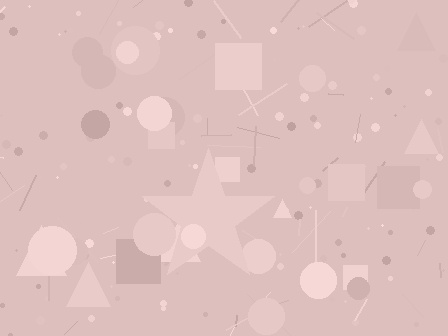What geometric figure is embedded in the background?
A star is embedded in the background.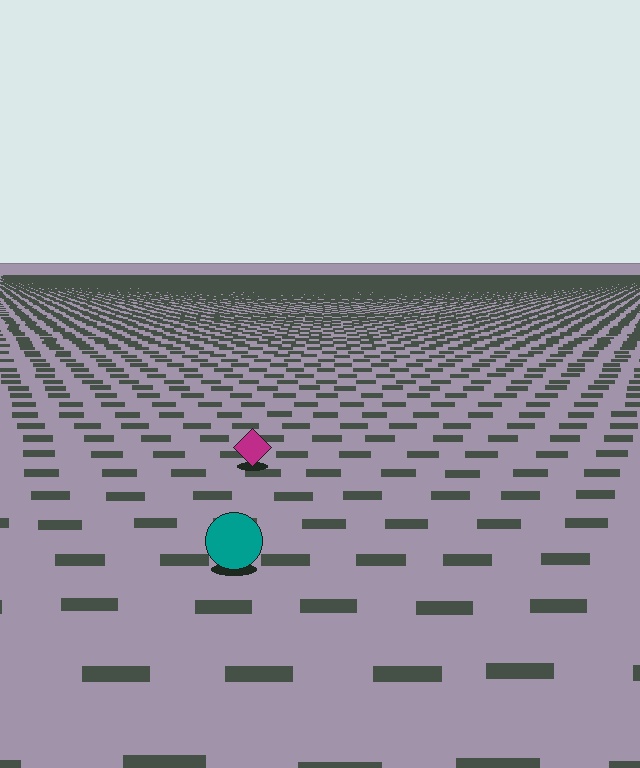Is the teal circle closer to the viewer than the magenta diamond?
Yes. The teal circle is closer — you can tell from the texture gradient: the ground texture is coarser near it.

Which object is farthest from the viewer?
The magenta diamond is farthest from the viewer. It appears smaller and the ground texture around it is denser.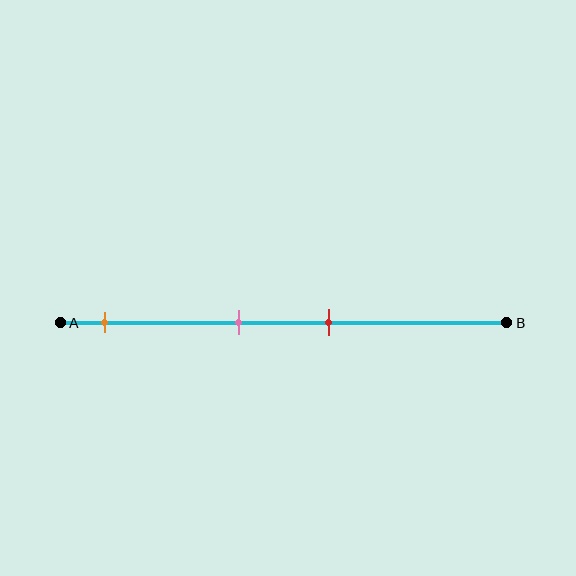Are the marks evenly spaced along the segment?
No, the marks are not evenly spaced.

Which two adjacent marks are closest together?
The pink and red marks are the closest adjacent pair.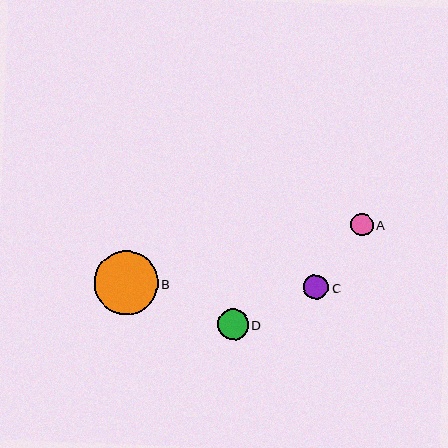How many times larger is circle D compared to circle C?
Circle D is approximately 1.2 times the size of circle C.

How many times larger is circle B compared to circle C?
Circle B is approximately 2.6 times the size of circle C.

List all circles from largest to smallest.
From largest to smallest: B, D, C, A.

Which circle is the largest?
Circle B is the largest with a size of approximately 64 pixels.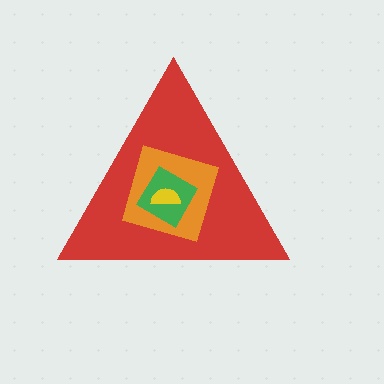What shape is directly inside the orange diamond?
The green square.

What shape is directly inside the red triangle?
The orange diamond.